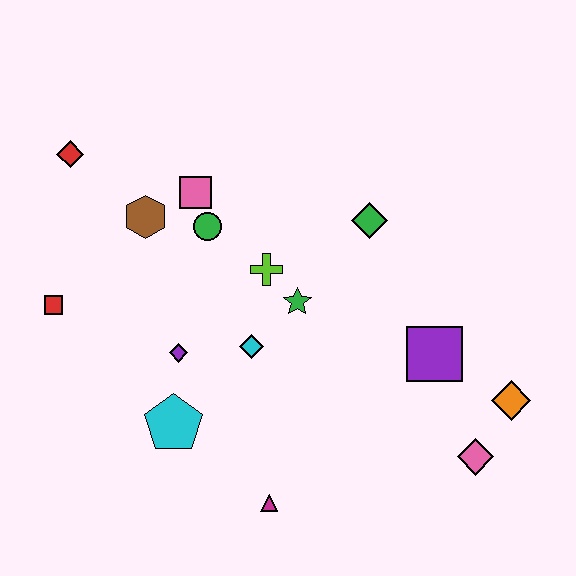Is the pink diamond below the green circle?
Yes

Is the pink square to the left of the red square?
No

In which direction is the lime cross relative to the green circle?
The lime cross is to the right of the green circle.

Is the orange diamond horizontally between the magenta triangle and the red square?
No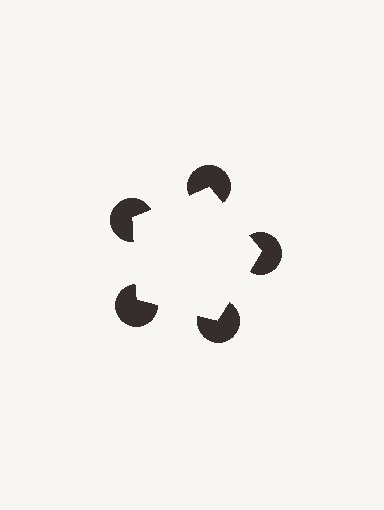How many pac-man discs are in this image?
There are 5 — one at each vertex of the illusory pentagon.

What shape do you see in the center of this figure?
An illusory pentagon — its edges are inferred from the aligned wedge cuts in the pac-man discs, not physically drawn.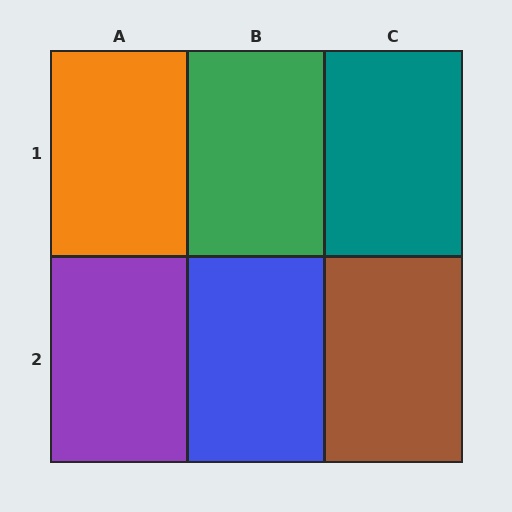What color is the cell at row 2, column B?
Blue.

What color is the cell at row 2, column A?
Purple.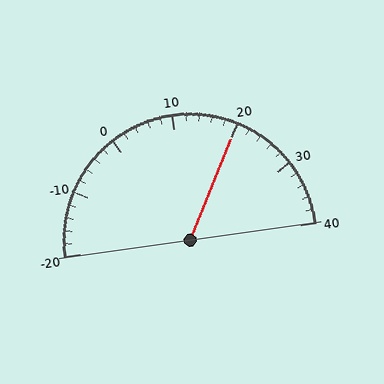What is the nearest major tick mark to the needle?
The nearest major tick mark is 20.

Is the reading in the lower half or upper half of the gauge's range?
The reading is in the upper half of the range (-20 to 40).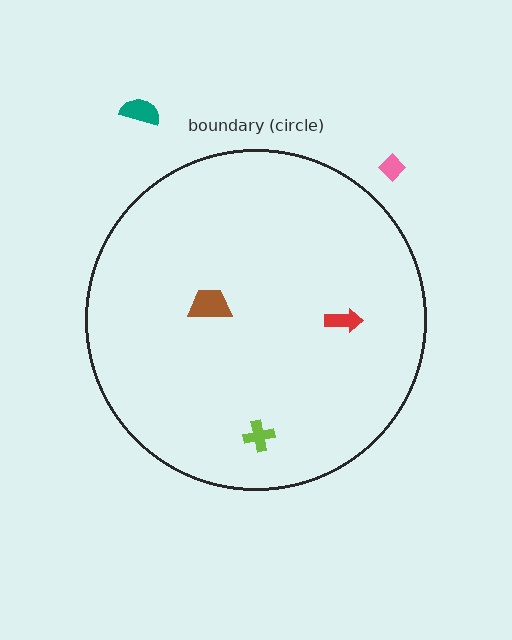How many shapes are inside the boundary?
3 inside, 2 outside.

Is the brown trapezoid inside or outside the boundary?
Inside.